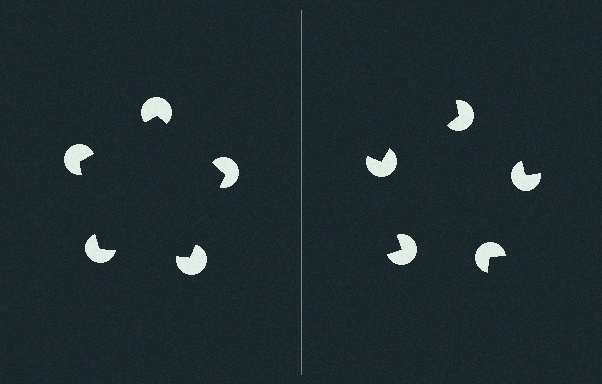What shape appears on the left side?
An illusory pentagon.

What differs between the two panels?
The pac-man discs are positioned identically on both sides; only the wedge orientations differ. On the left they align to a pentagon; on the right they are misaligned.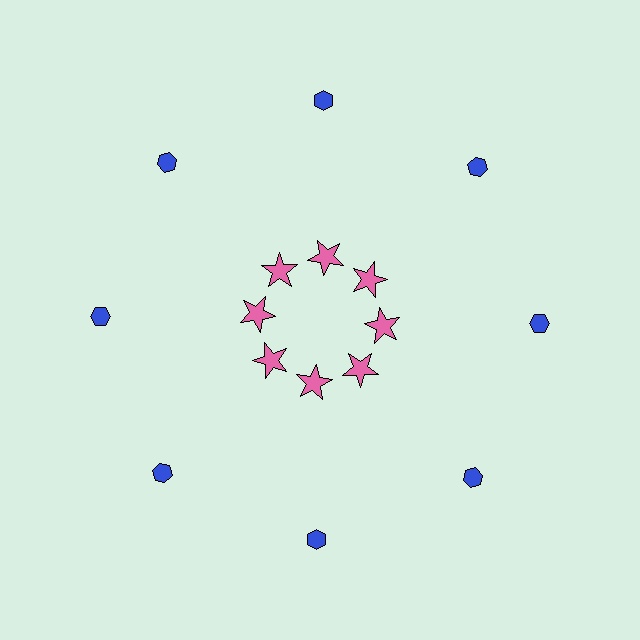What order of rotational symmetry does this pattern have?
This pattern has 8-fold rotational symmetry.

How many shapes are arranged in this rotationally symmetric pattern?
There are 16 shapes, arranged in 8 groups of 2.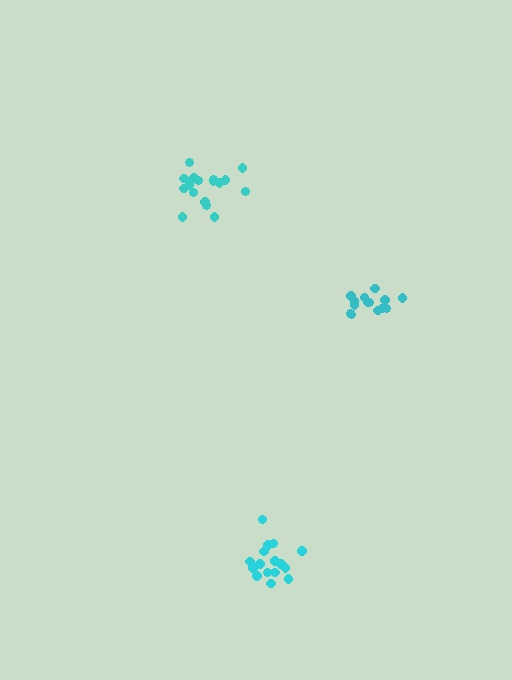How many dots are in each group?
Group 1: 17 dots, Group 2: 17 dots, Group 3: 14 dots (48 total).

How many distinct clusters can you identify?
There are 3 distinct clusters.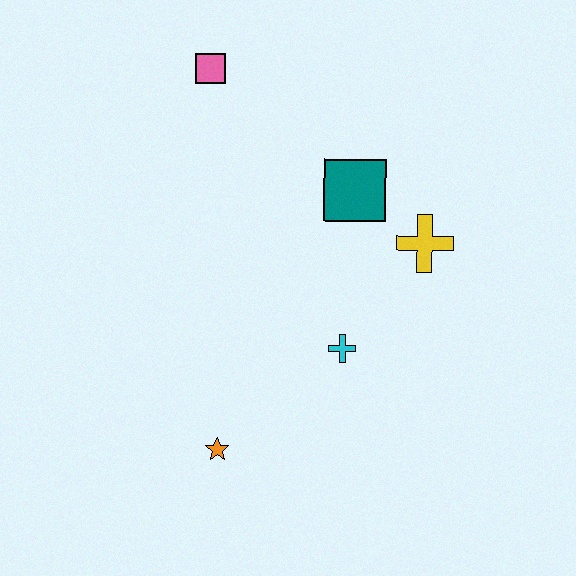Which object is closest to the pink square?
The teal square is closest to the pink square.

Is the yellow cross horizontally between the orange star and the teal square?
No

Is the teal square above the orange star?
Yes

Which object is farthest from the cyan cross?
The pink square is farthest from the cyan cross.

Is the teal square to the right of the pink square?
Yes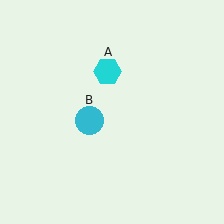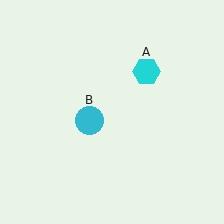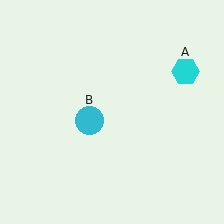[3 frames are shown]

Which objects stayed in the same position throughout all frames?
Cyan circle (object B) remained stationary.